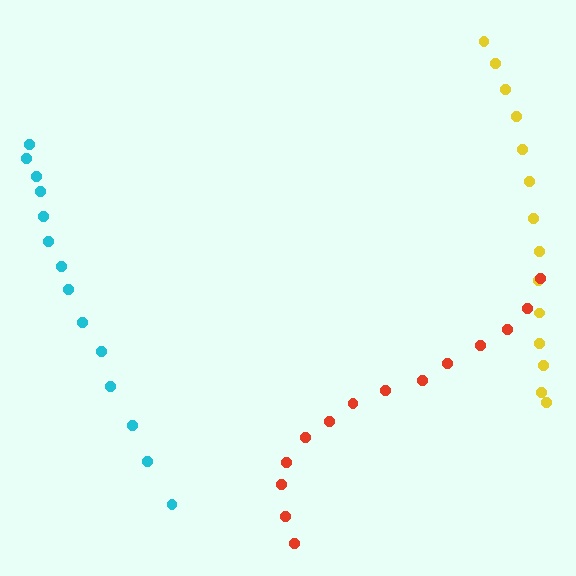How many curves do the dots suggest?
There are 3 distinct paths.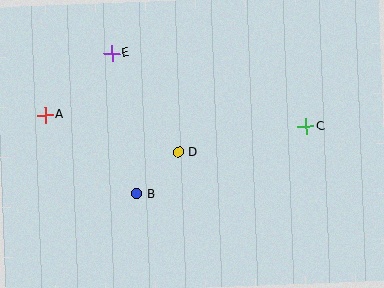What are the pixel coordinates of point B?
Point B is at (137, 194).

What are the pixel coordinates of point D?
Point D is at (178, 152).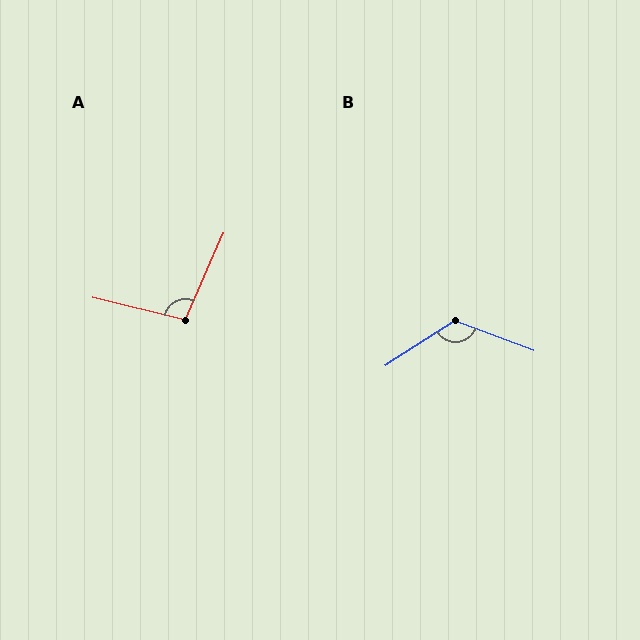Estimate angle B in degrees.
Approximately 127 degrees.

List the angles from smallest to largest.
A (100°), B (127°).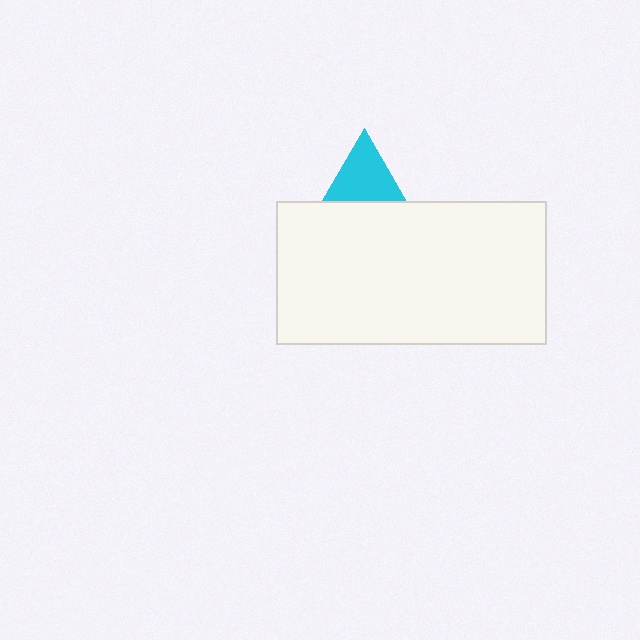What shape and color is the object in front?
The object in front is a white rectangle.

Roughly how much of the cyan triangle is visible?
A small part of it is visible (roughly 41%).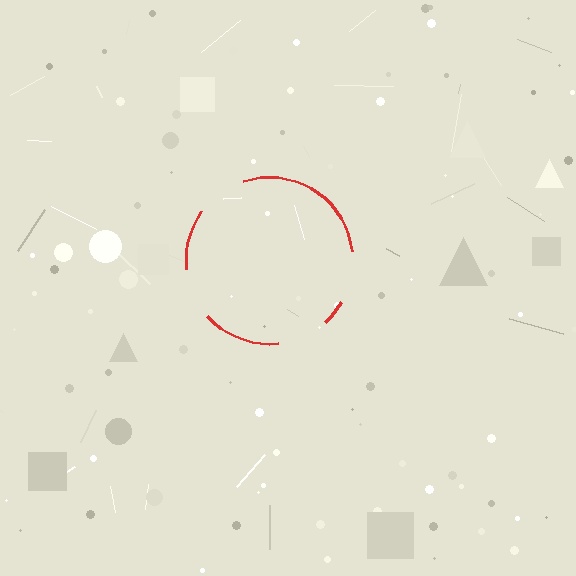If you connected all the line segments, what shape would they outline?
They would outline a circle.